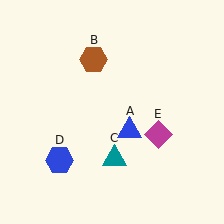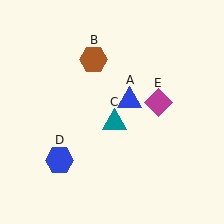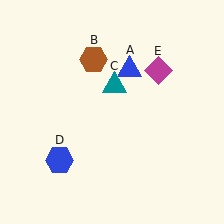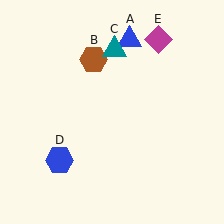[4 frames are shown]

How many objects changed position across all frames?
3 objects changed position: blue triangle (object A), teal triangle (object C), magenta diamond (object E).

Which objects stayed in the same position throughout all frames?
Brown hexagon (object B) and blue hexagon (object D) remained stationary.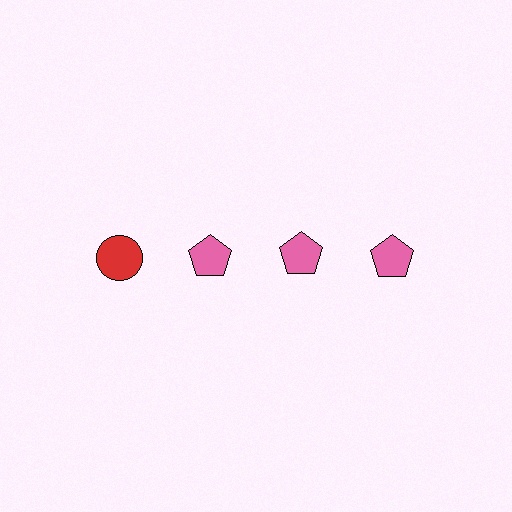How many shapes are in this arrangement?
There are 4 shapes arranged in a grid pattern.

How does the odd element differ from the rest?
It differs in both color (red instead of pink) and shape (circle instead of pentagon).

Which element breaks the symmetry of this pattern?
The red circle in the top row, leftmost column breaks the symmetry. All other shapes are pink pentagons.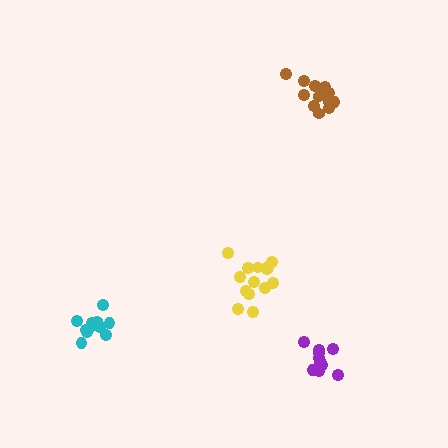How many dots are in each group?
Group 1: 14 dots, Group 2: 11 dots, Group 3: 14 dots, Group 4: 10 dots (49 total).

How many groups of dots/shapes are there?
There are 4 groups.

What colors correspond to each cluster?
The clusters are colored: yellow, cyan, brown, purple.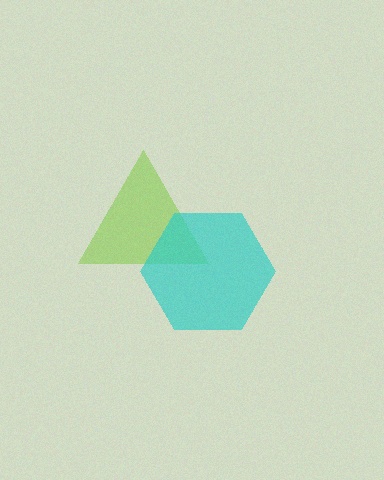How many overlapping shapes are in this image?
There are 2 overlapping shapes in the image.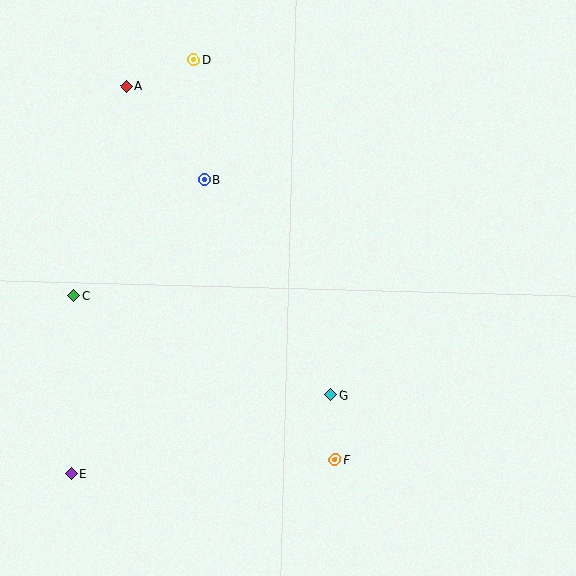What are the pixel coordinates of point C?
Point C is at (73, 296).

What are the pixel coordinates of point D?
Point D is at (194, 60).